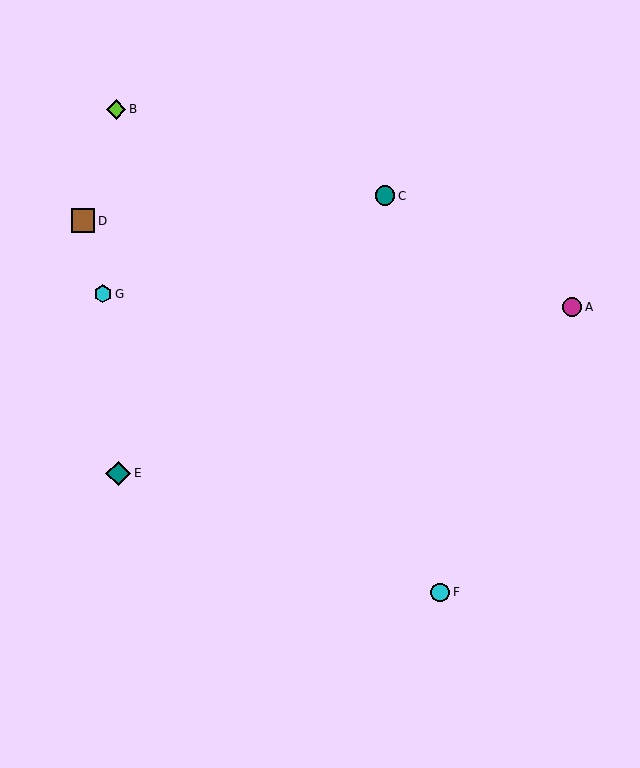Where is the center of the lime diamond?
The center of the lime diamond is at (116, 109).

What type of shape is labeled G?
Shape G is a cyan hexagon.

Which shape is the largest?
The teal diamond (labeled E) is the largest.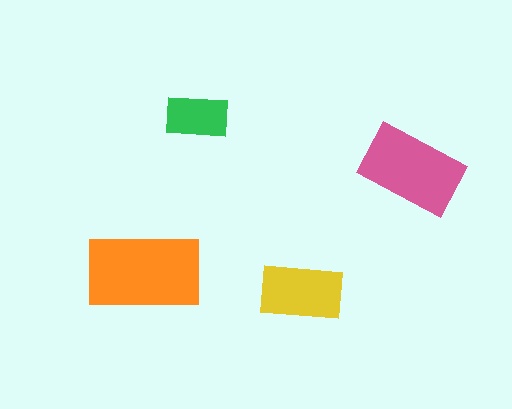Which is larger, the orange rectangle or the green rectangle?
The orange one.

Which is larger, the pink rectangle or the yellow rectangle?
The pink one.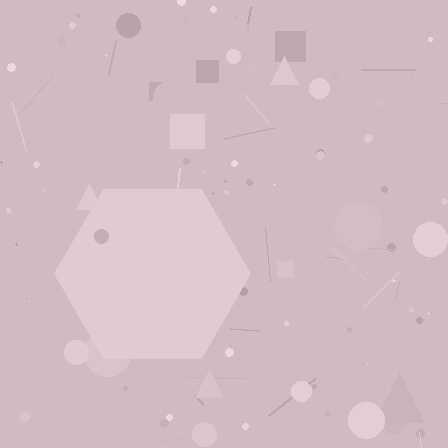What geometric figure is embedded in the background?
A hexagon is embedded in the background.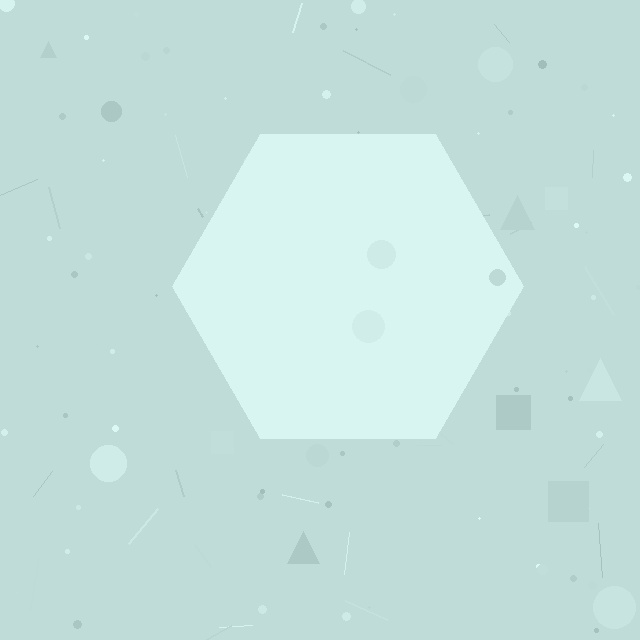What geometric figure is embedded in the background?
A hexagon is embedded in the background.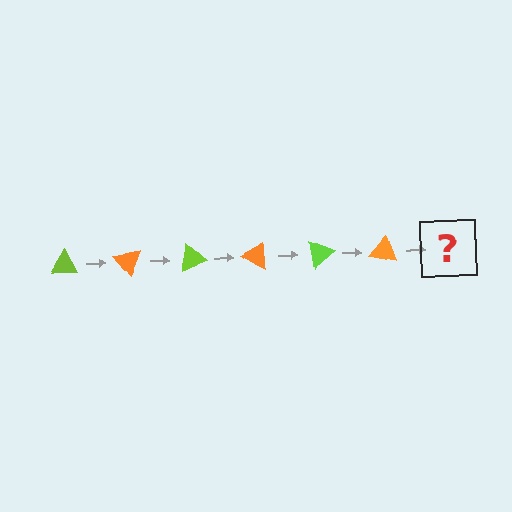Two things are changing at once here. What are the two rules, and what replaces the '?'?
The two rules are that it rotates 50 degrees each step and the color cycles through lime and orange. The '?' should be a lime triangle, rotated 300 degrees from the start.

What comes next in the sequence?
The next element should be a lime triangle, rotated 300 degrees from the start.